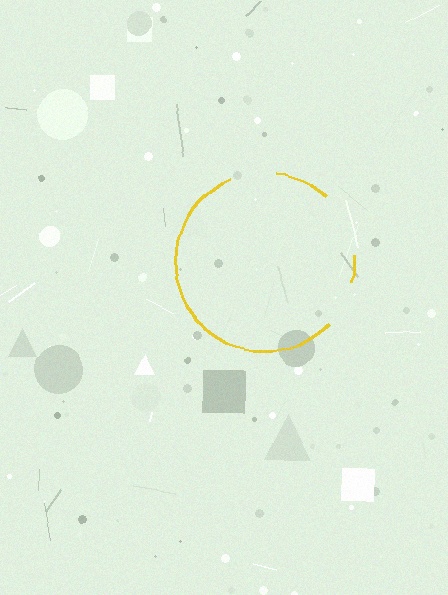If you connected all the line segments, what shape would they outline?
They would outline a circle.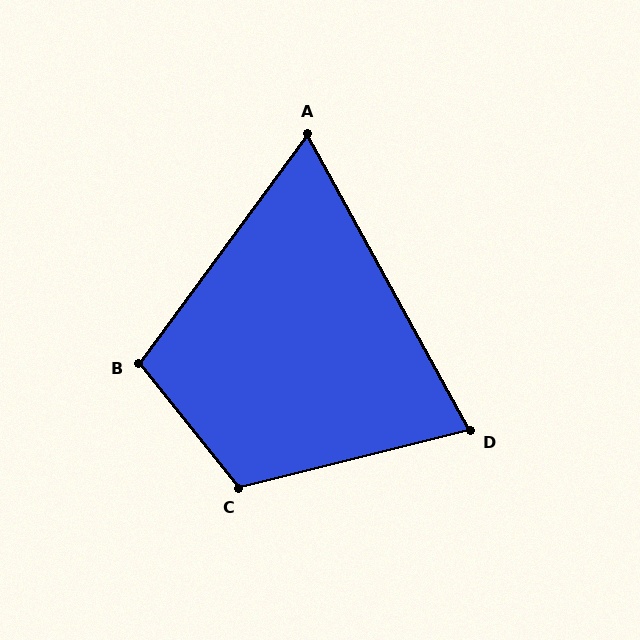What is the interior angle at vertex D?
Approximately 75 degrees (acute).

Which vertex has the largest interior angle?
C, at approximately 115 degrees.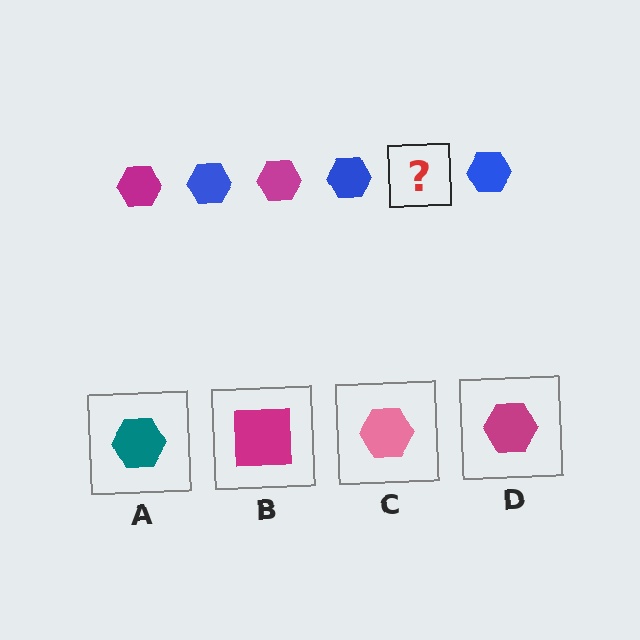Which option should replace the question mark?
Option D.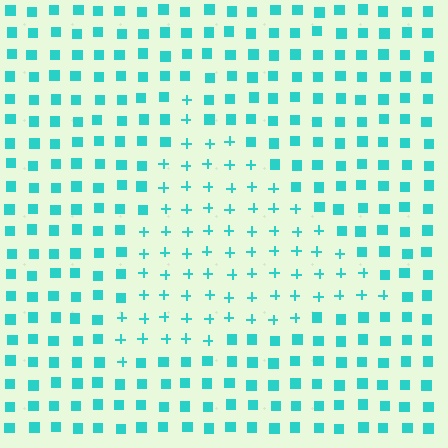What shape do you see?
I see a triangle.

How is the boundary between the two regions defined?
The boundary is defined by a change in element shape: plus signs inside vs. squares outside. All elements share the same color and spacing.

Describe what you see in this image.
The image is filled with small cyan elements arranged in a uniform grid. A triangle-shaped region contains plus signs, while the surrounding area contains squares. The boundary is defined purely by the change in element shape.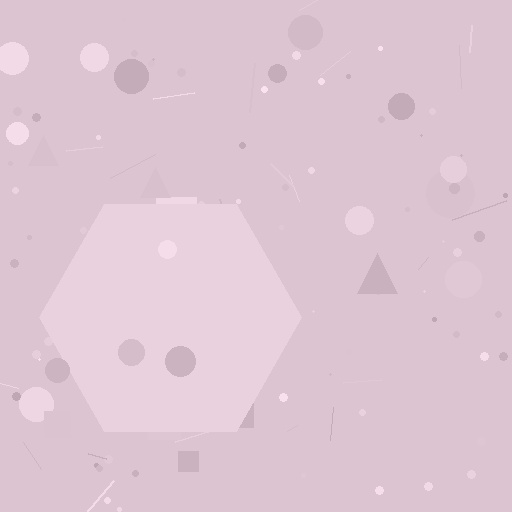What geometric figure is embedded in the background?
A hexagon is embedded in the background.